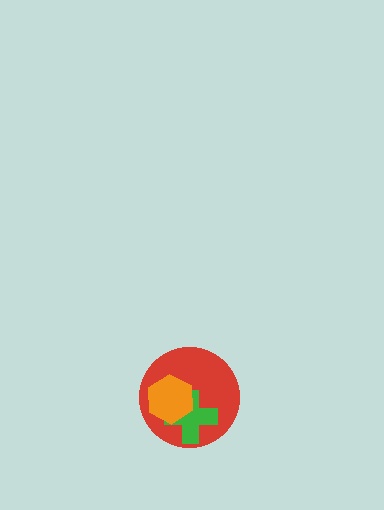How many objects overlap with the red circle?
2 objects overlap with the red circle.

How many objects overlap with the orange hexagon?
2 objects overlap with the orange hexagon.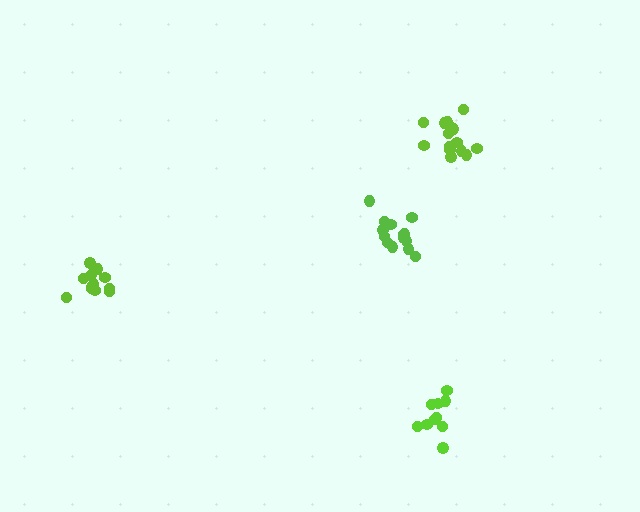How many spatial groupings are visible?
There are 4 spatial groupings.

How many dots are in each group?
Group 1: 15 dots, Group 2: 12 dots, Group 3: 10 dots, Group 4: 15 dots (52 total).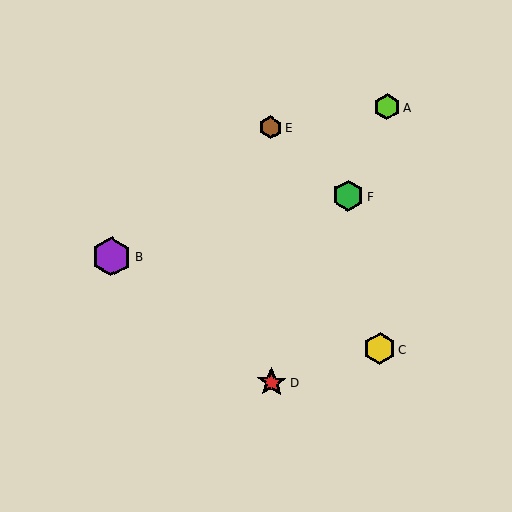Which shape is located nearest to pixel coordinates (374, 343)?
The yellow hexagon (labeled C) at (379, 349) is nearest to that location.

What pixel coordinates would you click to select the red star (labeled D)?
Click at (272, 382) to select the red star D.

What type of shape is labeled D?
Shape D is a red star.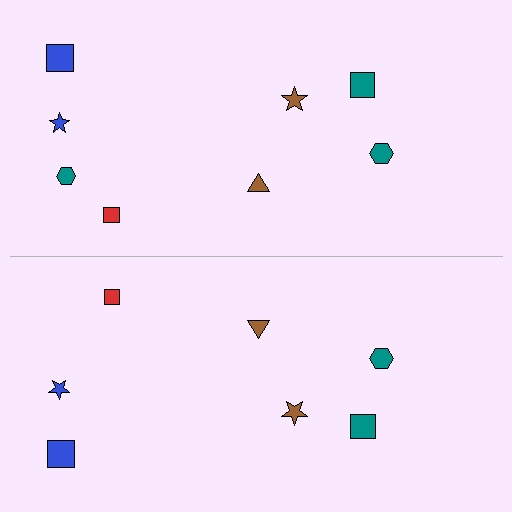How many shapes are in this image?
There are 15 shapes in this image.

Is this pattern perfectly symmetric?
No, the pattern is not perfectly symmetric. A teal hexagon is missing from the bottom side.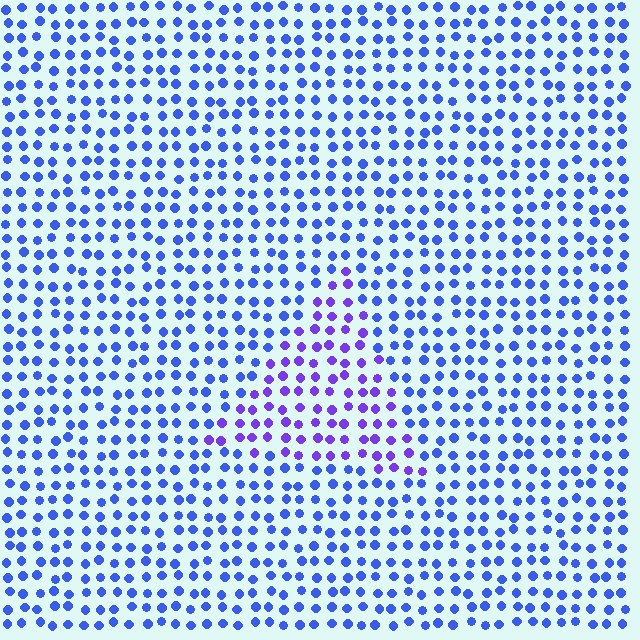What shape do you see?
I see a triangle.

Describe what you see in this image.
The image is filled with small blue elements in a uniform arrangement. A triangle-shaped region is visible where the elements are tinted to a slightly different hue, forming a subtle color boundary.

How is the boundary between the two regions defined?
The boundary is defined purely by a slight shift in hue (about 34 degrees). Spacing, size, and orientation are identical on both sides.